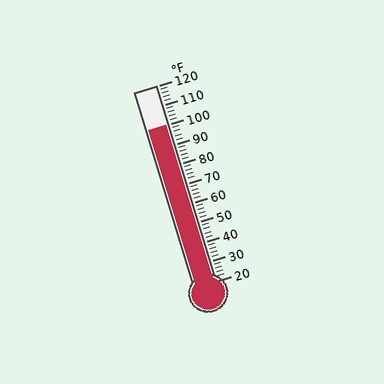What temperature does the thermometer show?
The thermometer shows approximately 100°F.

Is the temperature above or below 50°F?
The temperature is above 50°F.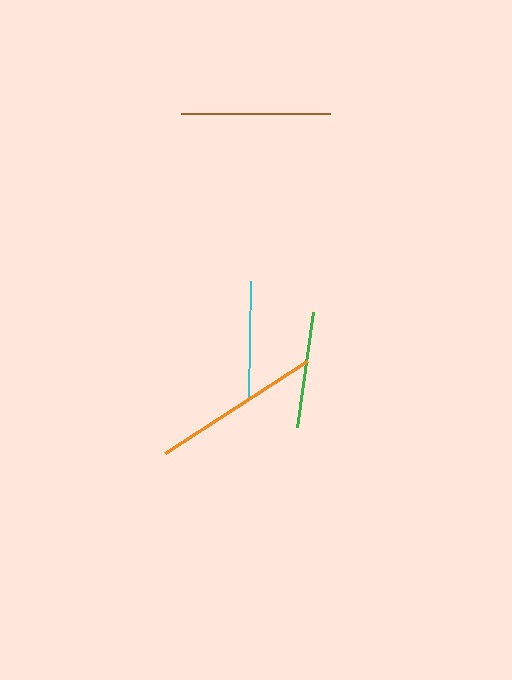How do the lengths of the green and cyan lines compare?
The green and cyan lines are approximately the same length.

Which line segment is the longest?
The orange line is the longest at approximately 169 pixels.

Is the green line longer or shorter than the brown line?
The brown line is longer than the green line.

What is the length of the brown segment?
The brown segment is approximately 149 pixels long.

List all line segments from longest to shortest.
From longest to shortest: orange, brown, green, cyan.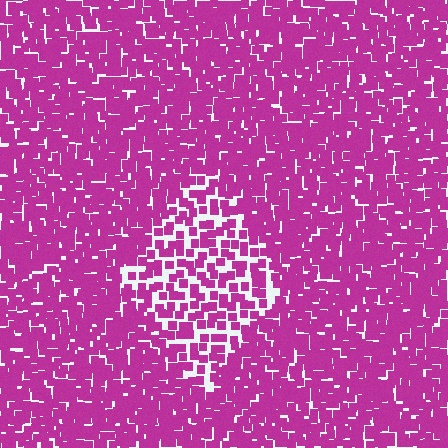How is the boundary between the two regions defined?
The boundary is defined by a change in element density (approximately 1.9x ratio). All elements are the same color, size, and shape.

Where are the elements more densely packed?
The elements are more densely packed outside the diamond boundary.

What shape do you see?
I see a diamond.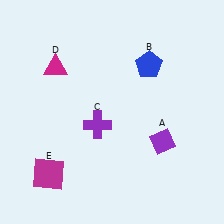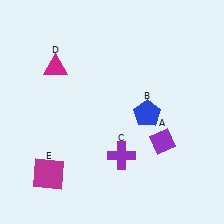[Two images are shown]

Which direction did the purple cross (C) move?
The purple cross (C) moved down.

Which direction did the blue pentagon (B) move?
The blue pentagon (B) moved down.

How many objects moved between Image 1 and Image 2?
2 objects moved between the two images.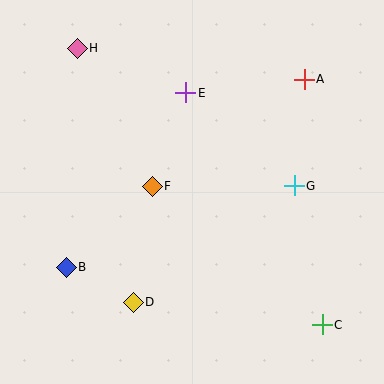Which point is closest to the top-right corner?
Point A is closest to the top-right corner.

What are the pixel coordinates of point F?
Point F is at (152, 186).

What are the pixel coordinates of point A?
Point A is at (304, 79).